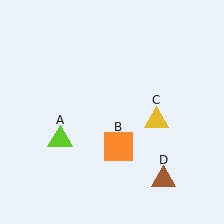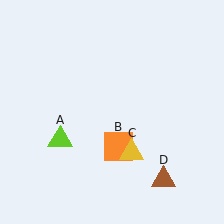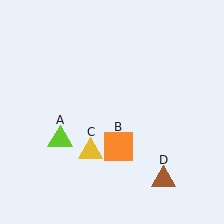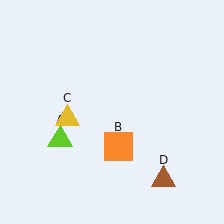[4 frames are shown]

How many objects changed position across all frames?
1 object changed position: yellow triangle (object C).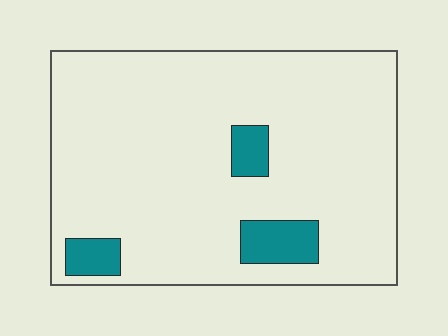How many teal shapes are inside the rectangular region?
3.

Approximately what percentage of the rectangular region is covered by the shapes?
Approximately 10%.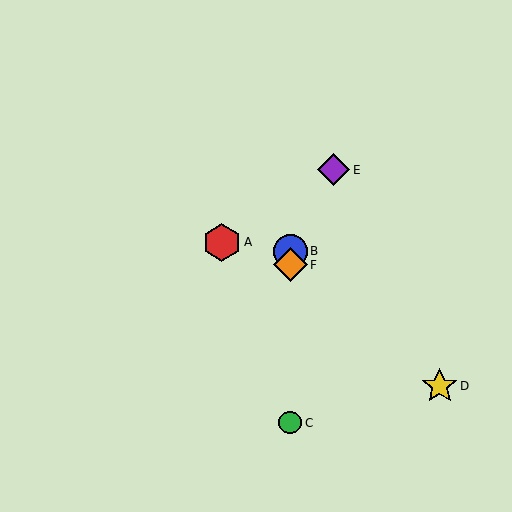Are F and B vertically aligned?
Yes, both are at x≈290.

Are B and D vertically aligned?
No, B is at x≈290 and D is at x≈440.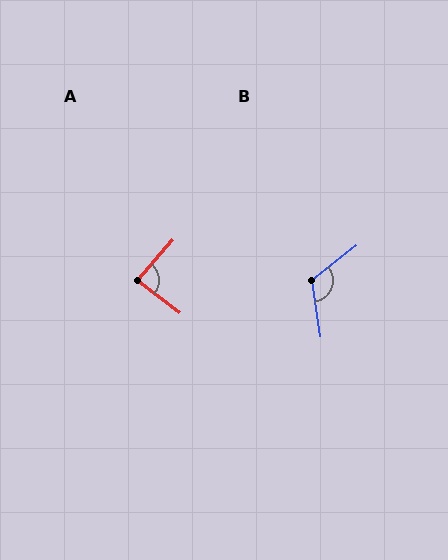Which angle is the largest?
B, at approximately 119 degrees.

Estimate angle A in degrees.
Approximately 86 degrees.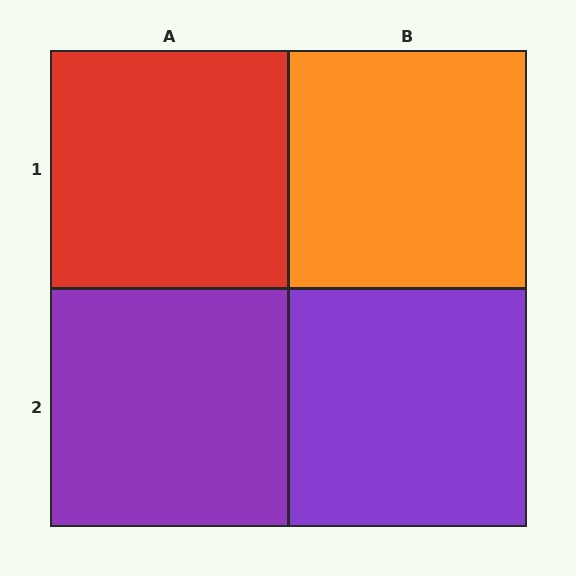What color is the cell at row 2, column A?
Purple.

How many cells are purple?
2 cells are purple.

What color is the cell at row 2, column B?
Purple.